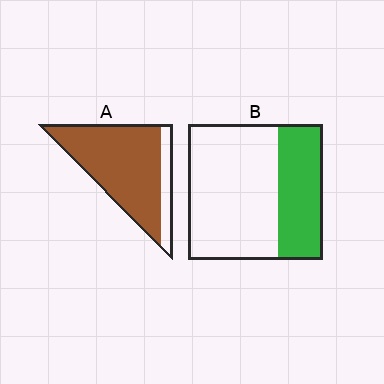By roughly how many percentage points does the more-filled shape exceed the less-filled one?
By roughly 50 percentage points (A over B).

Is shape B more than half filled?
No.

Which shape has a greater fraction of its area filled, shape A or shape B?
Shape A.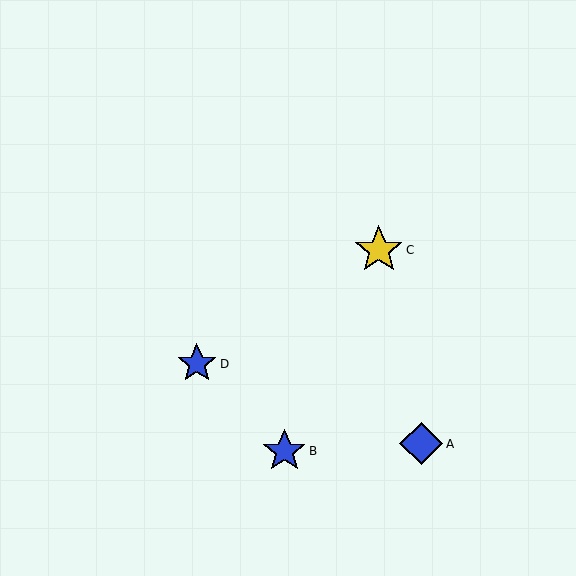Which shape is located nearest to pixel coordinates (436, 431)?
The blue diamond (labeled A) at (421, 444) is nearest to that location.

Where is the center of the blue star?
The center of the blue star is at (197, 364).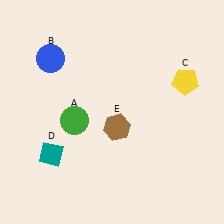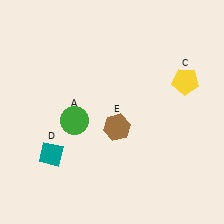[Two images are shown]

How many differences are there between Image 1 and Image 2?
There is 1 difference between the two images.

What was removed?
The blue circle (B) was removed in Image 2.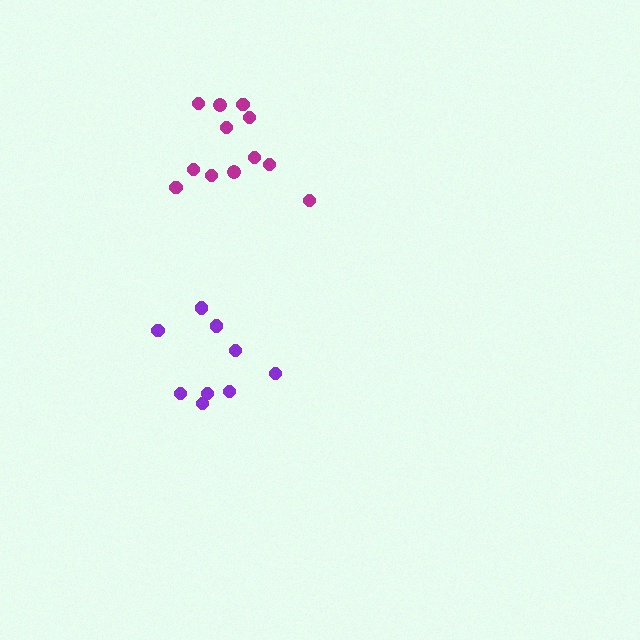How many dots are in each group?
Group 1: 12 dots, Group 2: 9 dots (21 total).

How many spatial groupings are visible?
There are 2 spatial groupings.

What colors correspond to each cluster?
The clusters are colored: magenta, purple.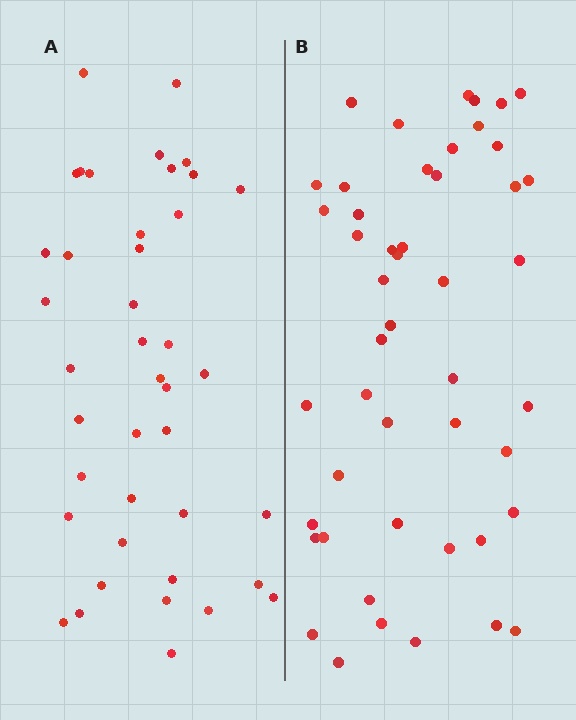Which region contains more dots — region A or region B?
Region B (the right region) has more dots.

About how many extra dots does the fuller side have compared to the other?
Region B has roughly 8 or so more dots than region A.